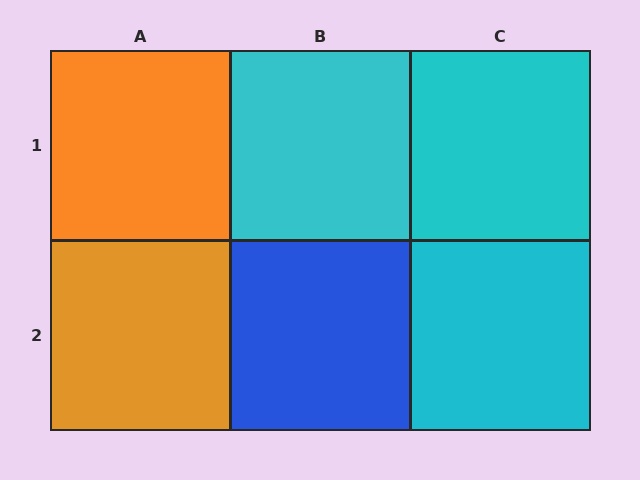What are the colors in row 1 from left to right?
Orange, cyan, cyan.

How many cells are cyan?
3 cells are cyan.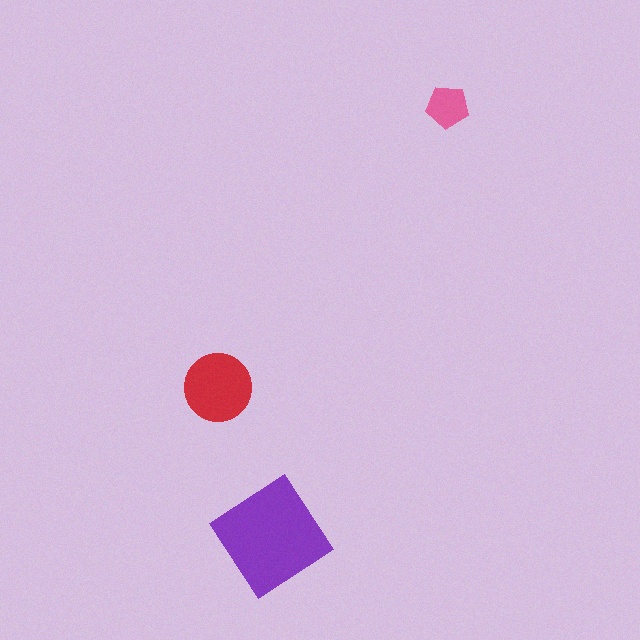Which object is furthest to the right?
The pink pentagon is rightmost.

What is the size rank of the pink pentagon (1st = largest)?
3rd.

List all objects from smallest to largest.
The pink pentagon, the red circle, the purple diamond.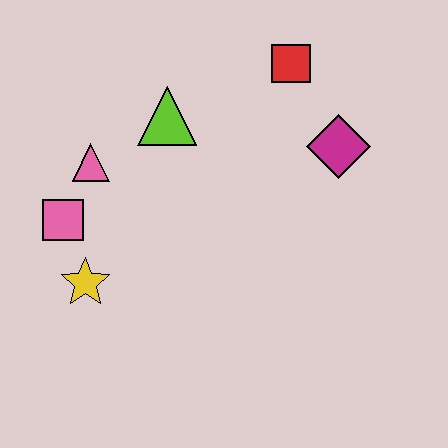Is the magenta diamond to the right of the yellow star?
Yes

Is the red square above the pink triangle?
Yes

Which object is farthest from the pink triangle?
The magenta diamond is farthest from the pink triangle.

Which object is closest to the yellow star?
The pink square is closest to the yellow star.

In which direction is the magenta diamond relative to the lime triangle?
The magenta diamond is to the right of the lime triangle.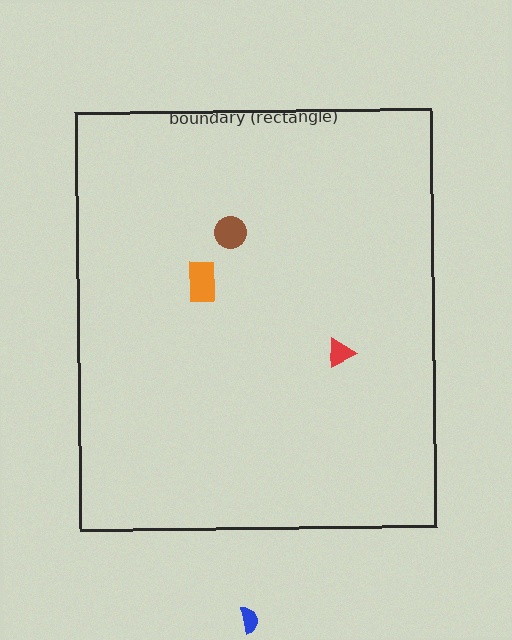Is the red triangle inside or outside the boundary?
Inside.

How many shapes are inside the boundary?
3 inside, 1 outside.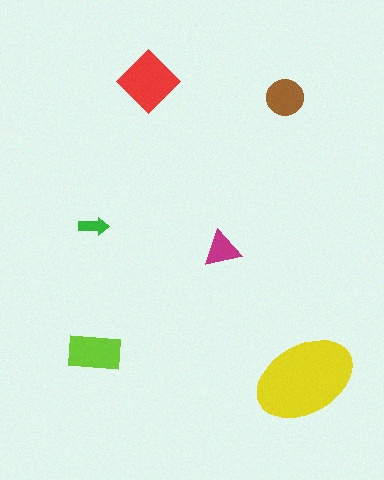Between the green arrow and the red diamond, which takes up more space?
The red diamond.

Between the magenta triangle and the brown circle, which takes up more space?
The brown circle.